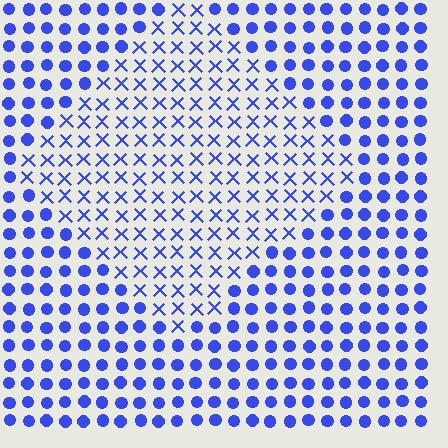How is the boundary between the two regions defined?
The boundary is defined by a change in element shape: X marks inside vs. circles outside. All elements share the same color and spacing.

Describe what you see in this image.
The image is filled with small blue elements arranged in a uniform grid. A diamond-shaped region contains X marks, while the surrounding area contains circles. The boundary is defined purely by the change in element shape.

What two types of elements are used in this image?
The image uses X marks inside the diamond region and circles outside it.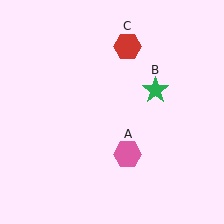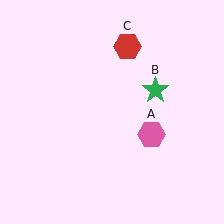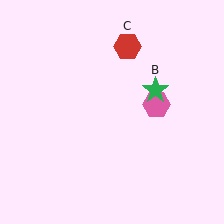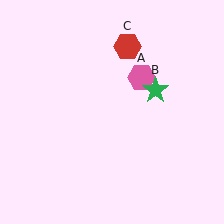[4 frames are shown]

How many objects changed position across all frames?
1 object changed position: pink hexagon (object A).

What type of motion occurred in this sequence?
The pink hexagon (object A) rotated counterclockwise around the center of the scene.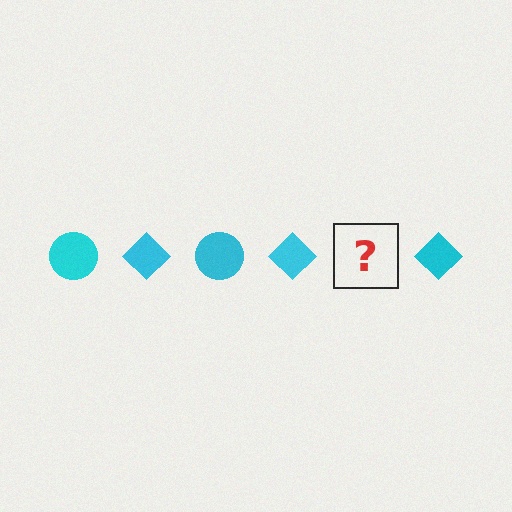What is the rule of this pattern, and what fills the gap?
The rule is that the pattern cycles through circle, diamond shapes in cyan. The gap should be filled with a cyan circle.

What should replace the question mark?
The question mark should be replaced with a cyan circle.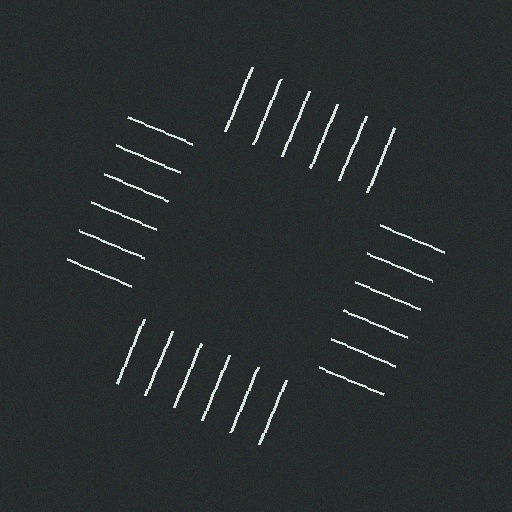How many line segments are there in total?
24 — 6 along each of the 4 edges.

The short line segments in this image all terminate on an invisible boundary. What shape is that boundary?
An illusory square — the line segments terminate on its edges but no continuous stroke is drawn.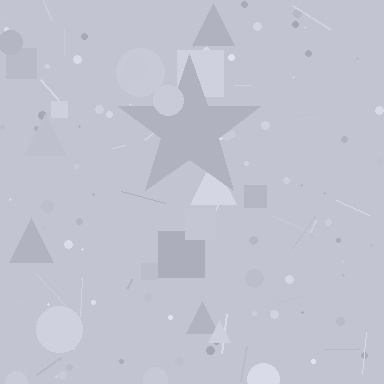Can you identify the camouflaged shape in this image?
The camouflaged shape is a star.